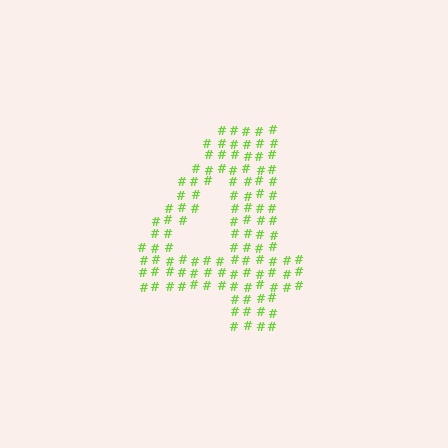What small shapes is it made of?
It is made of small hash symbols.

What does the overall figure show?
The overall figure shows the digit 4.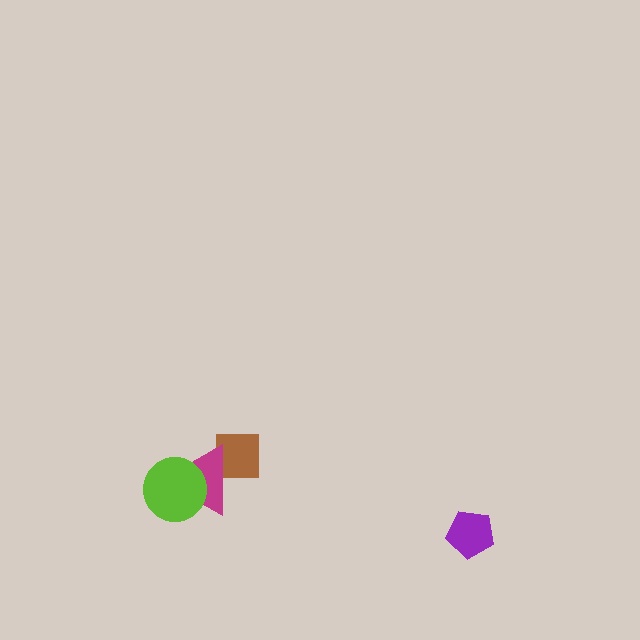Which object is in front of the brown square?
The magenta triangle is in front of the brown square.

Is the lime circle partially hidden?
No, no other shape covers it.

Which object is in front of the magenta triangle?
The lime circle is in front of the magenta triangle.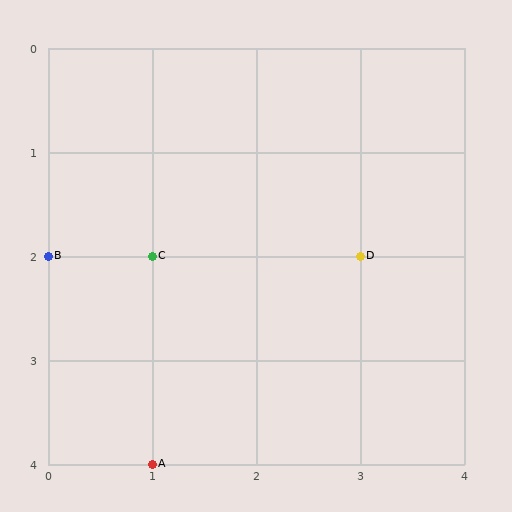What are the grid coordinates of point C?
Point C is at grid coordinates (1, 2).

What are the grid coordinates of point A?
Point A is at grid coordinates (1, 4).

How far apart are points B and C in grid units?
Points B and C are 1 column apart.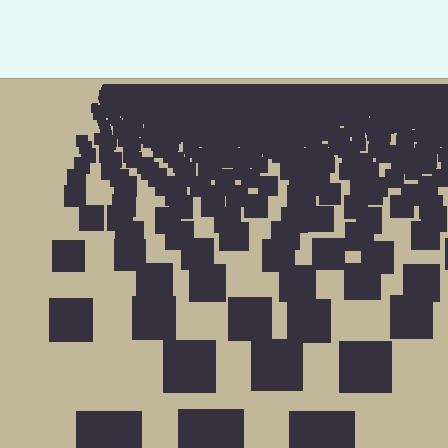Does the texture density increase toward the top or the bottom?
Density increases toward the top.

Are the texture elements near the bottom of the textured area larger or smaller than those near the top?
Larger. Near the bottom, elements are closer to the viewer and appear at a bigger on-screen size.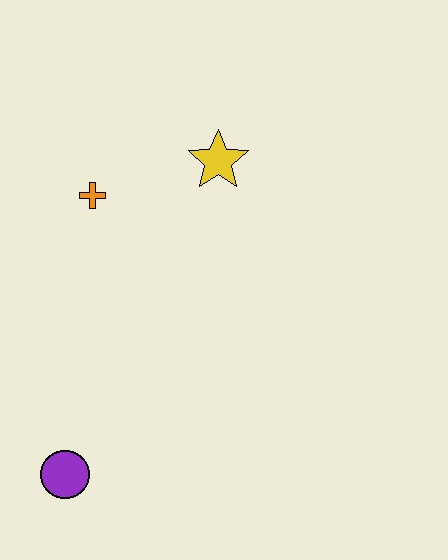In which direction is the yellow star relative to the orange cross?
The yellow star is to the right of the orange cross.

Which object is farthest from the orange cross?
The purple circle is farthest from the orange cross.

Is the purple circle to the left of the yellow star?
Yes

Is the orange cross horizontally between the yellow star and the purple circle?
Yes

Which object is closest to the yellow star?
The orange cross is closest to the yellow star.